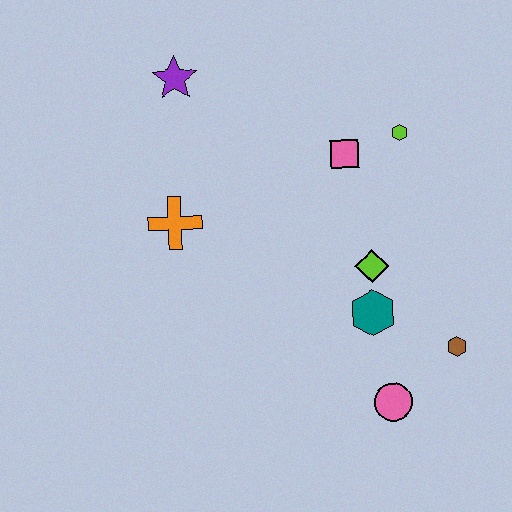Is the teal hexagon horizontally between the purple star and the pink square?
No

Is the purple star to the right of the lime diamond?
No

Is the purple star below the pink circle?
No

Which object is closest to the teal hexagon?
The lime diamond is closest to the teal hexagon.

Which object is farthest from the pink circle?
The purple star is farthest from the pink circle.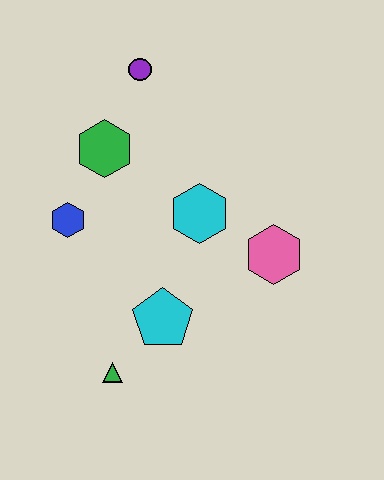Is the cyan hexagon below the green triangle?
No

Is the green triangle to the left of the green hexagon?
No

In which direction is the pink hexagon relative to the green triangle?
The pink hexagon is to the right of the green triangle.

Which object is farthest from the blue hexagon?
The pink hexagon is farthest from the blue hexagon.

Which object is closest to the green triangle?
The cyan pentagon is closest to the green triangle.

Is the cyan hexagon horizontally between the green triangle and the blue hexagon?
No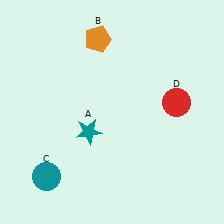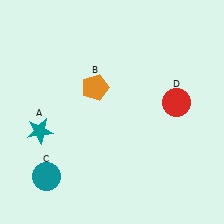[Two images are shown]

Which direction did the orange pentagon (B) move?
The orange pentagon (B) moved down.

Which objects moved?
The objects that moved are: the teal star (A), the orange pentagon (B).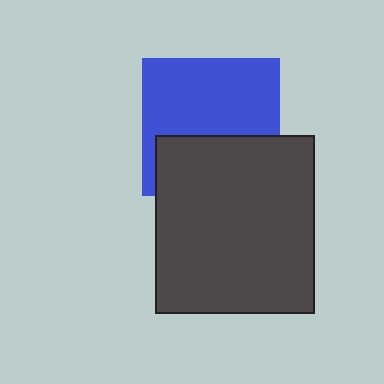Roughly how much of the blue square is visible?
About half of it is visible (roughly 61%).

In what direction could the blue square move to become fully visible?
The blue square could move up. That would shift it out from behind the dark gray rectangle entirely.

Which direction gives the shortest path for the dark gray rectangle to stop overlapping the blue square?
Moving down gives the shortest separation.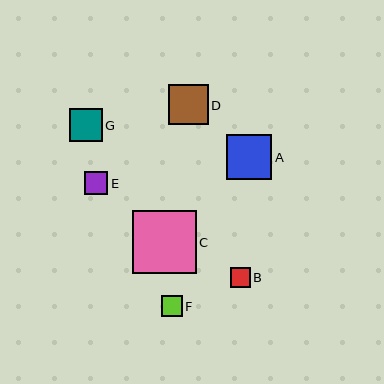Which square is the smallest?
Square B is the smallest with a size of approximately 20 pixels.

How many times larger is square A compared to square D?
Square A is approximately 1.1 times the size of square D.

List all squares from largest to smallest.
From largest to smallest: C, A, D, G, E, F, B.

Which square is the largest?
Square C is the largest with a size of approximately 64 pixels.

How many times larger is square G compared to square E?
Square G is approximately 1.4 times the size of square E.